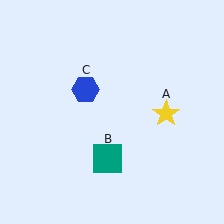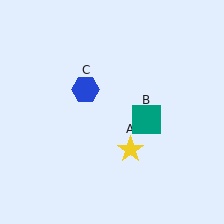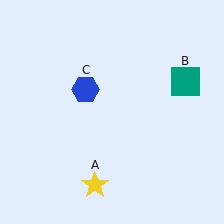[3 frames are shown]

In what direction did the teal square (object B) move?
The teal square (object B) moved up and to the right.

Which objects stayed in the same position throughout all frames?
Blue hexagon (object C) remained stationary.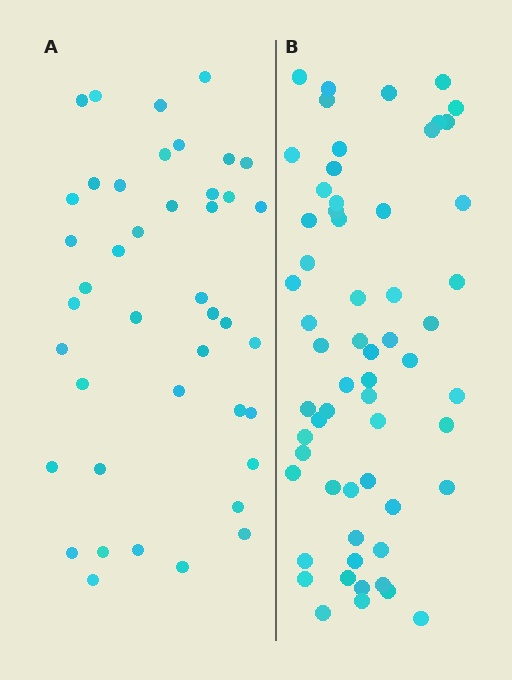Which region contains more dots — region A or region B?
Region B (the right region) has more dots.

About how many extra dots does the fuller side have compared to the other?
Region B has approximately 20 more dots than region A.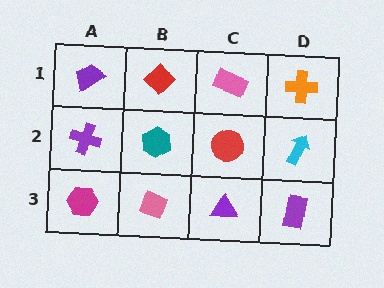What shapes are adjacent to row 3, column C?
A red circle (row 2, column C), a pink diamond (row 3, column B), a purple rectangle (row 3, column D).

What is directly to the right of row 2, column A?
A teal hexagon.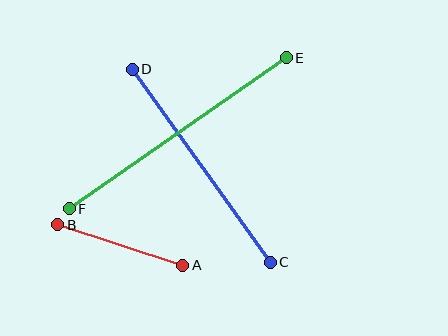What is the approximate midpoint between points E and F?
The midpoint is at approximately (178, 133) pixels.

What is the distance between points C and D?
The distance is approximately 237 pixels.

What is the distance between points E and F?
The distance is approximately 264 pixels.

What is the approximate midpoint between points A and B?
The midpoint is at approximately (120, 245) pixels.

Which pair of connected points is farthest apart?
Points E and F are farthest apart.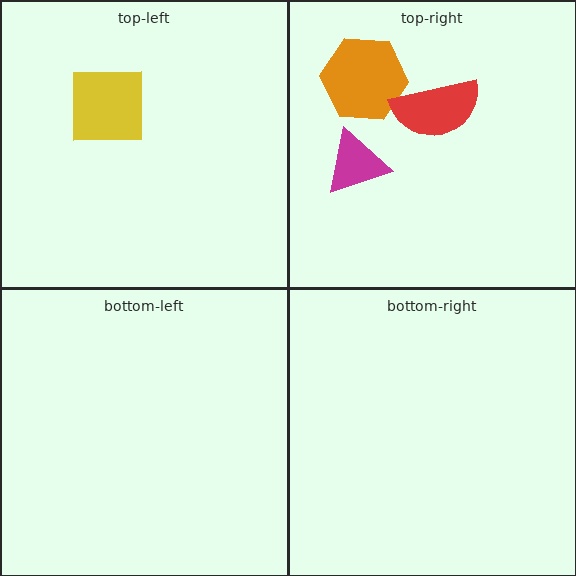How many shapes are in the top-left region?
1.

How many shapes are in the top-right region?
3.